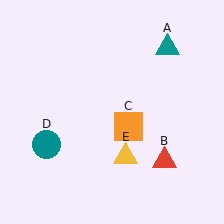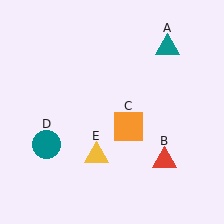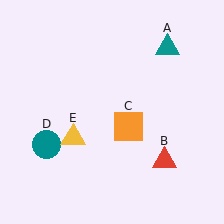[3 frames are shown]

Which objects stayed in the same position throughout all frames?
Teal triangle (object A) and red triangle (object B) and orange square (object C) and teal circle (object D) remained stationary.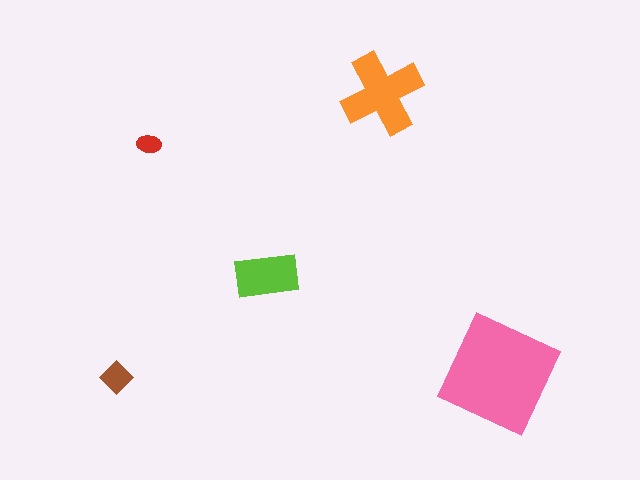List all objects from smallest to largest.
The red ellipse, the brown diamond, the lime rectangle, the orange cross, the pink square.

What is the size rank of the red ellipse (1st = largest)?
5th.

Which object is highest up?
The orange cross is topmost.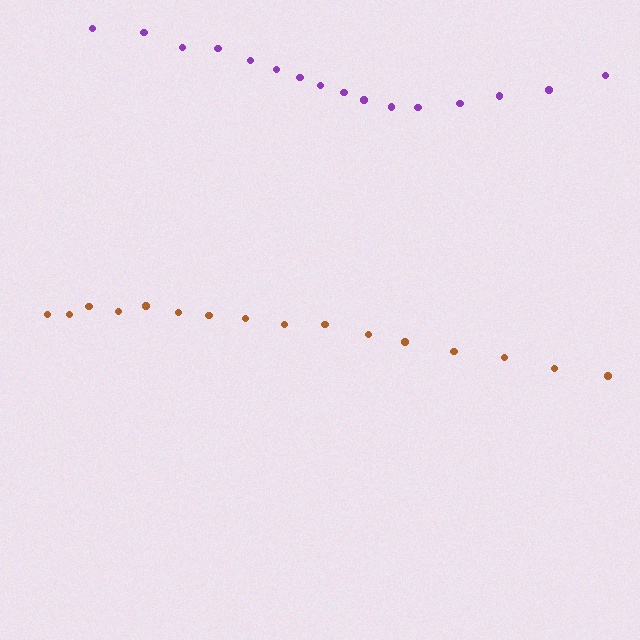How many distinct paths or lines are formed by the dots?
There are 2 distinct paths.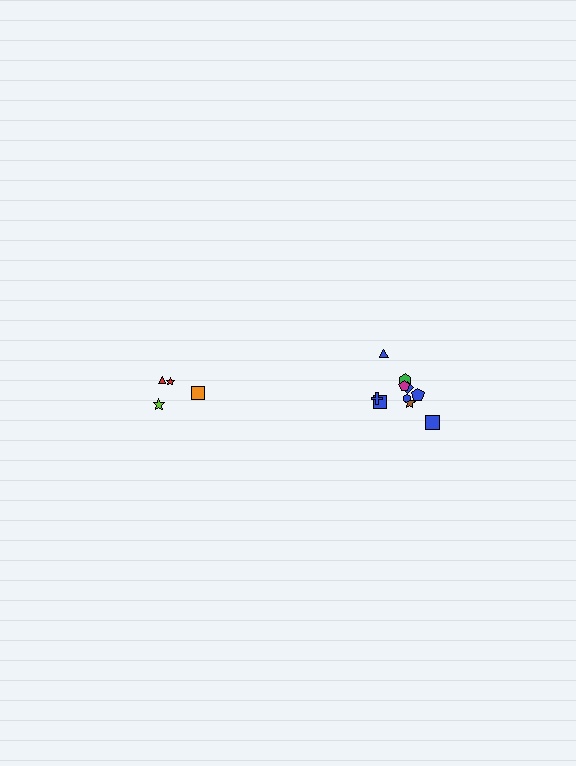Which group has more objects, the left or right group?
The right group.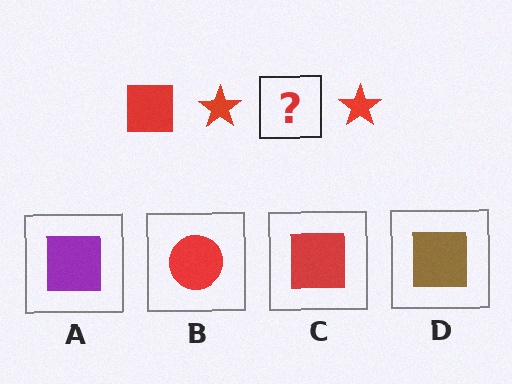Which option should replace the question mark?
Option C.